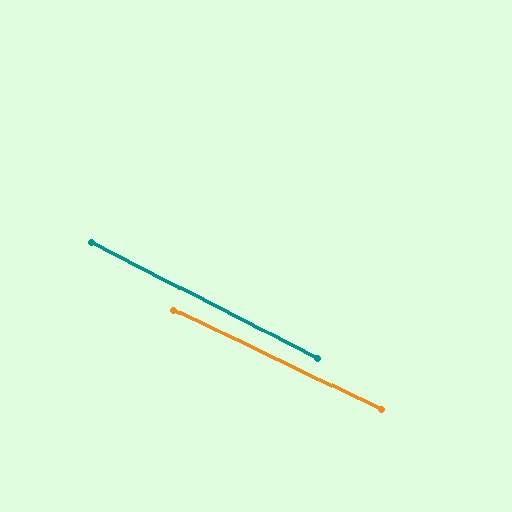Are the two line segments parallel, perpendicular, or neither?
Parallel — their directions differ by only 1.4°.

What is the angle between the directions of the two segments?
Approximately 1 degree.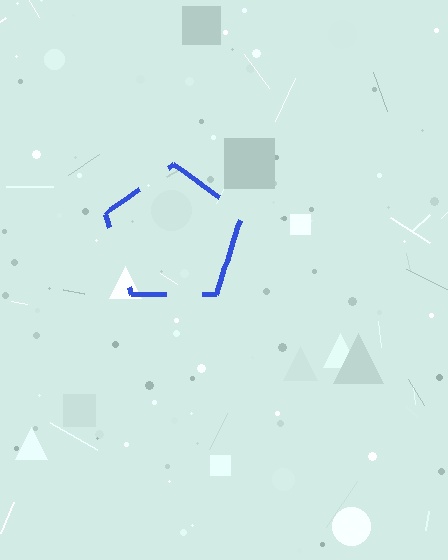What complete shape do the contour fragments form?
The contour fragments form a pentagon.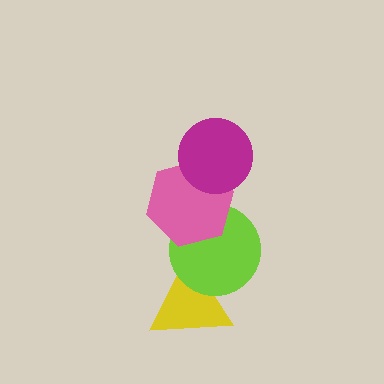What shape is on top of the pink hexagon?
The magenta circle is on top of the pink hexagon.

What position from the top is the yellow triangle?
The yellow triangle is 4th from the top.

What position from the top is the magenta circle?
The magenta circle is 1st from the top.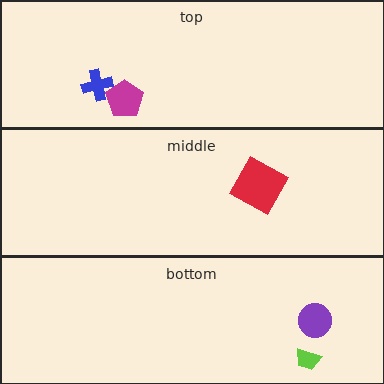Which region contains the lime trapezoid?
The bottom region.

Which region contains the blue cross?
The top region.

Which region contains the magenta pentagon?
The top region.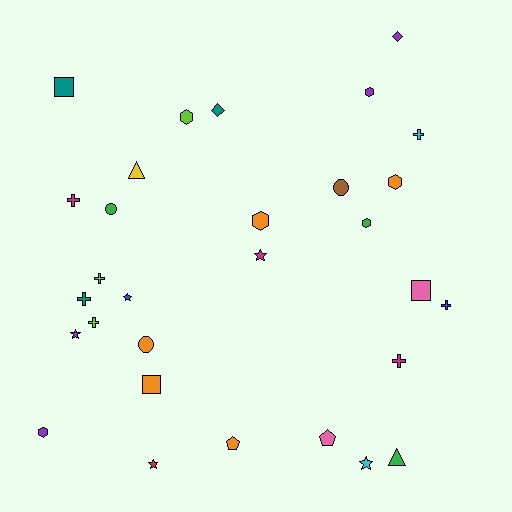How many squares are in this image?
There are 3 squares.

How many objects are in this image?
There are 30 objects.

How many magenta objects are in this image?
There are 3 magenta objects.